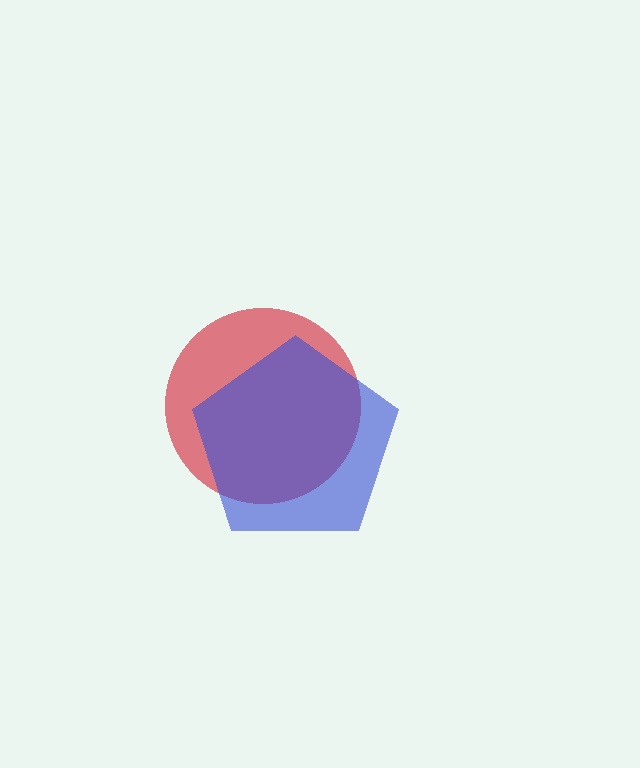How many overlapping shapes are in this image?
There are 2 overlapping shapes in the image.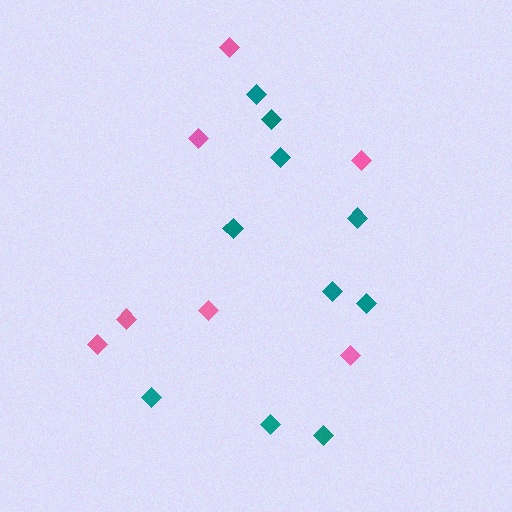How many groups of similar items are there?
There are 2 groups: one group of pink diamonds (7) and one group of teal diamonds (10).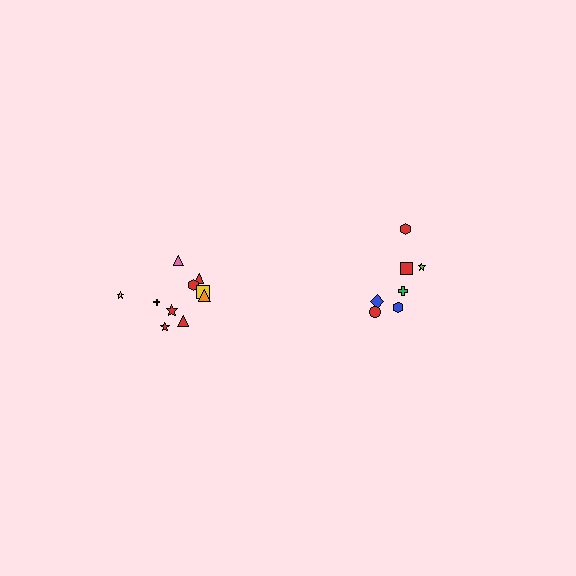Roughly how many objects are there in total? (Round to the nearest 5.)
Roughly 15 objects in total.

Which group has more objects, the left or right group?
The left group.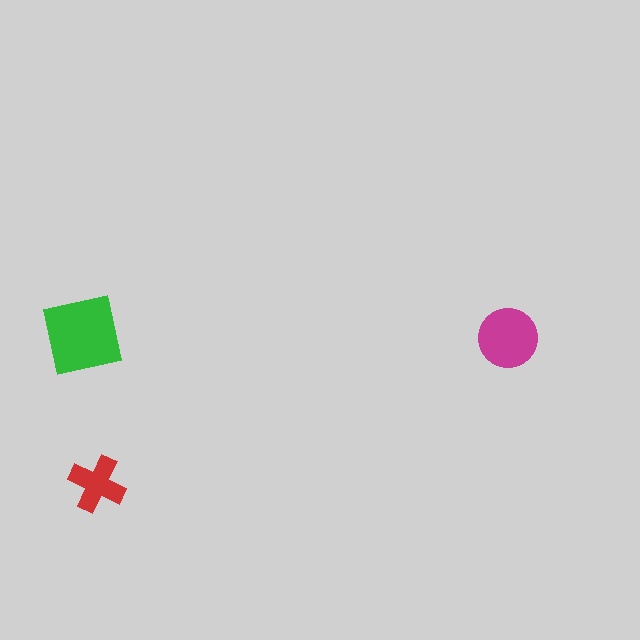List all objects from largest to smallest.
The green square, the magenta circle, the red cross.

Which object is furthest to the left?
The green square is leftmost.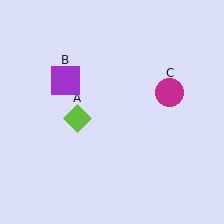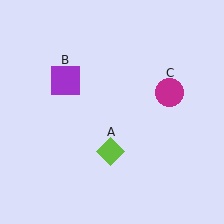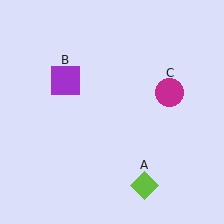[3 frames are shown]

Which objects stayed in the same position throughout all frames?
Purple square (object B) and magenta circle (object C) remained stationary.